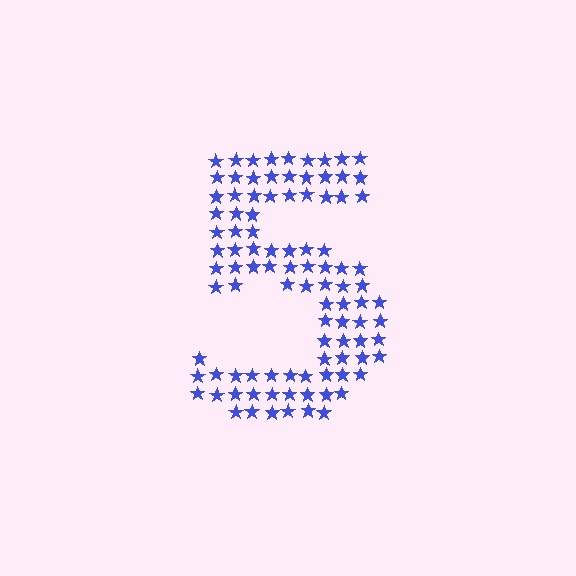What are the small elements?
The small elements are stars.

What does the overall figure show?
The overall figure shows the digit 5.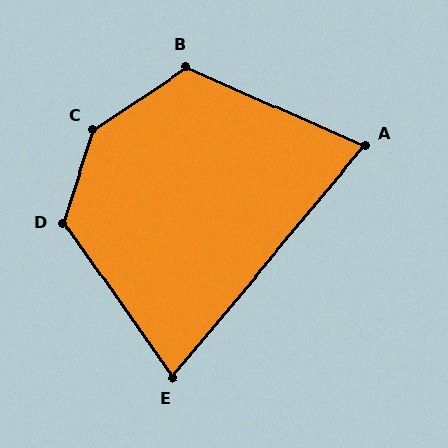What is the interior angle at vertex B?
Approximately 122 degrees (obtuse).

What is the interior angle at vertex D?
Approximately 126 degrees (obtuse).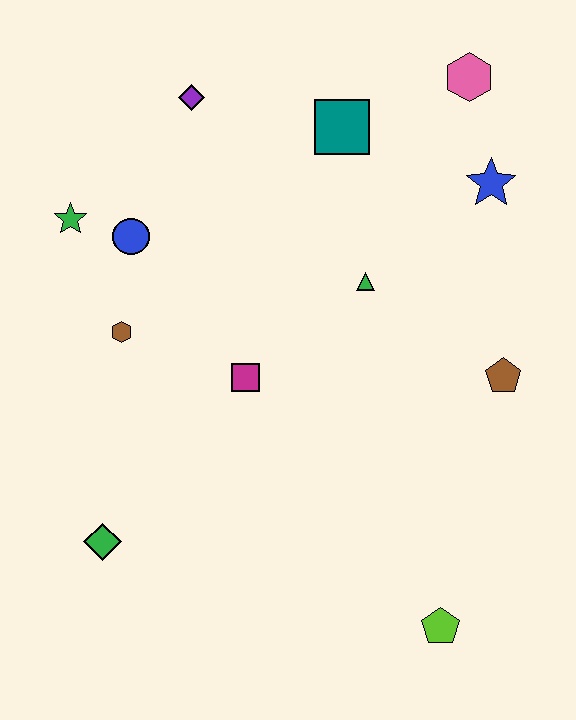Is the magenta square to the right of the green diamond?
Yes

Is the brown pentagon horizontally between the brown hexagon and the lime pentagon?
No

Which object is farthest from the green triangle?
The green diamond is farthest from the green triangle.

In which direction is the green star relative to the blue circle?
The green star is to the left of the blue circle.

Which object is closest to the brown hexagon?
The blue circle is closest to the brown hexagon.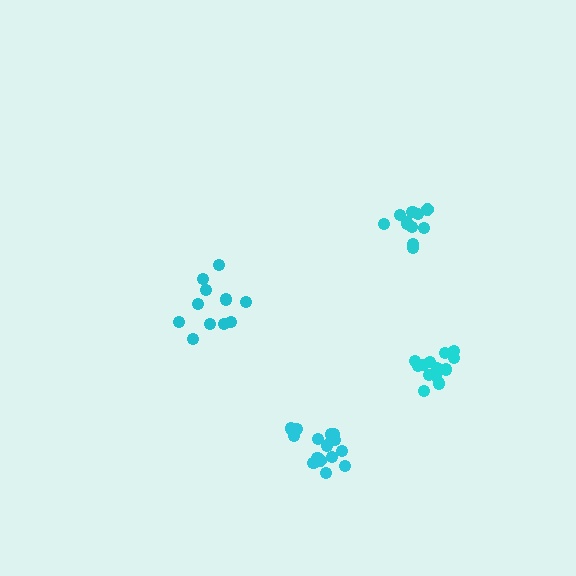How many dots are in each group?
Group 1: 13 dots, Group 2: 11 dots, Group 3: 11 dots, Group 4: 15 dots (50 total).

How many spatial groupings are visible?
There are 4 spatial groupings.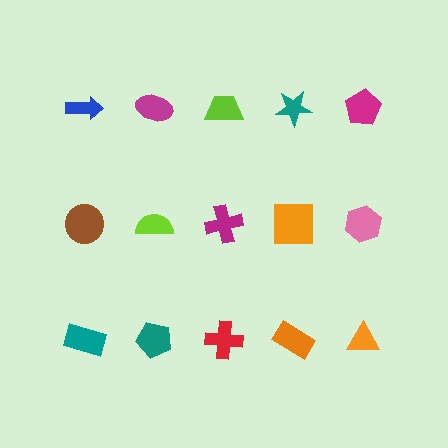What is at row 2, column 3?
A magenta cross.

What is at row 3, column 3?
A red cross.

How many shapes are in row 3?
5 shapes.